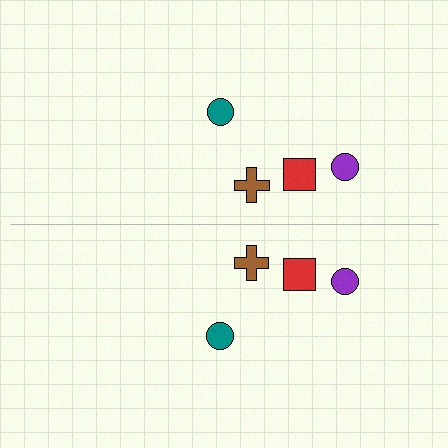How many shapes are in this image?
There are 8 shapes in this image.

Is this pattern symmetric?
Yes, this pattern has bilateral (reflection) symmetry.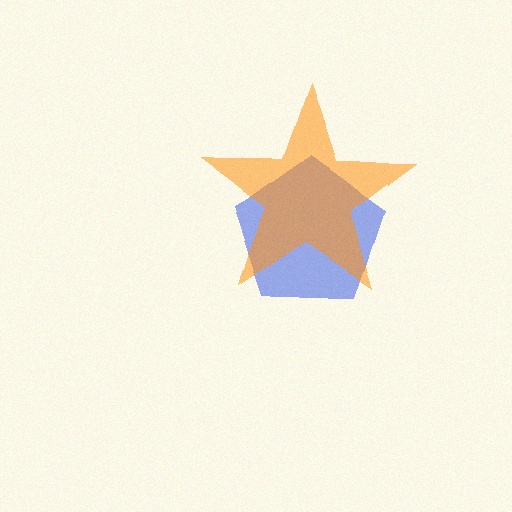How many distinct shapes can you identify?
There are 2 distinct shapes: a blue pentagon, an orange star.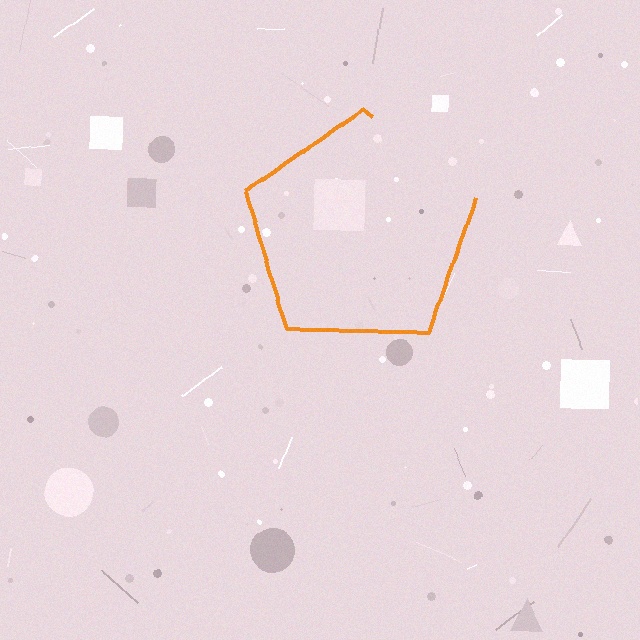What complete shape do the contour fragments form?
The contour fragments form a pentagon.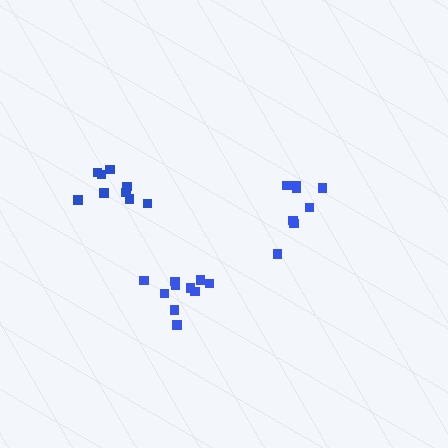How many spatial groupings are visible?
There are 3 spatial groupings.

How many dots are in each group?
Group 1: 9 dots, Group 2: 8 dots, Group 3: 10 dots (27 total).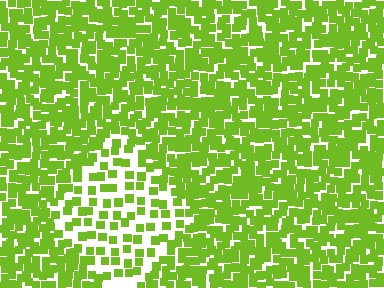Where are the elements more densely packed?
The elements are more densely packed outside the diamond boundary.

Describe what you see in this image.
The image contains small lime elements arranged at two different densities. A diamond-shaped region is visible where the elements are less densely packed than the surrounding area.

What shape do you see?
I see a diamond.